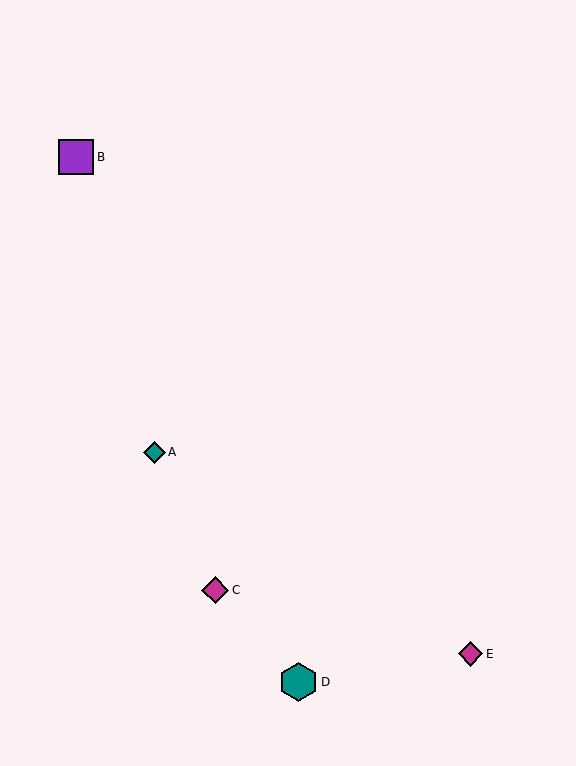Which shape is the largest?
The teal hexagon (labeled D) is the largest.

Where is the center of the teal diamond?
The center of the teal diamond is at (154, 452).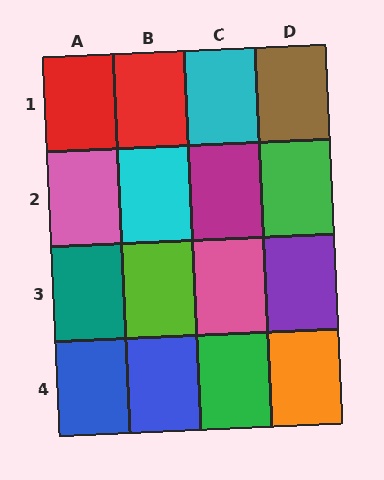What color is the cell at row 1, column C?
Cyan.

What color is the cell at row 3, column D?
Purple.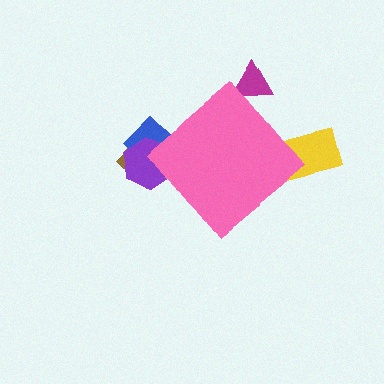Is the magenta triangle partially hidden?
Yes, the magenta triangle is partially hidden behind the pink diamond.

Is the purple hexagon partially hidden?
Yes, the purple hexagon is partially hidden behind the pink diamond.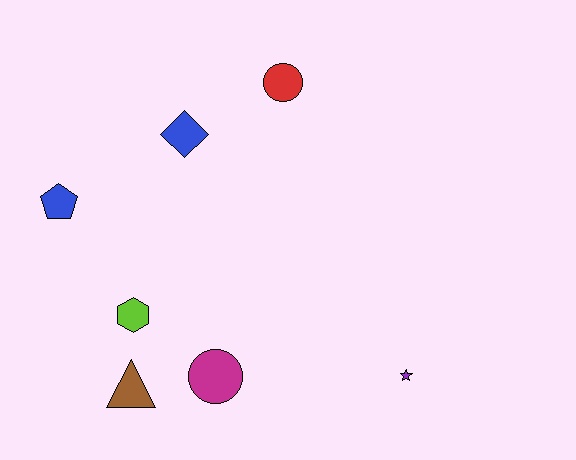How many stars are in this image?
There is 1 star.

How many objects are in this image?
There are 7 objects.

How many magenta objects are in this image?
There is 1 magenta object.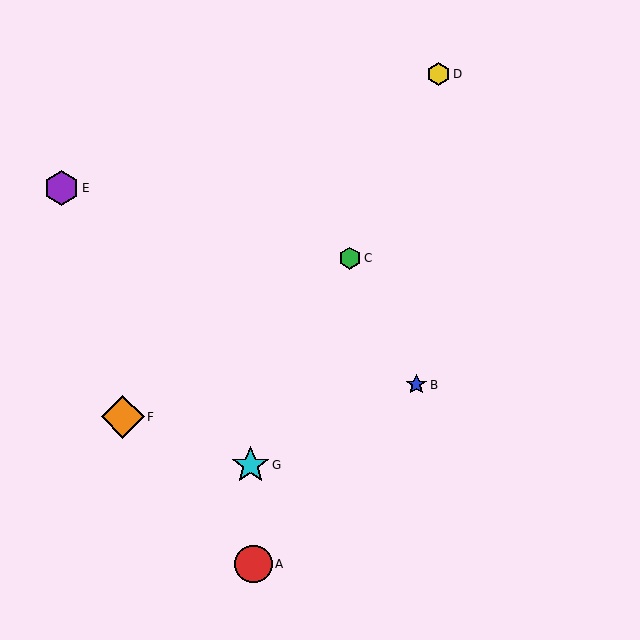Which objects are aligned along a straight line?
Objects C, D, G are aligned along a straight line.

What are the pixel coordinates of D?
Object D is at (438, 74).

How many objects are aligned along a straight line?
3 objects (C, D, G) are aligned along a straight line.